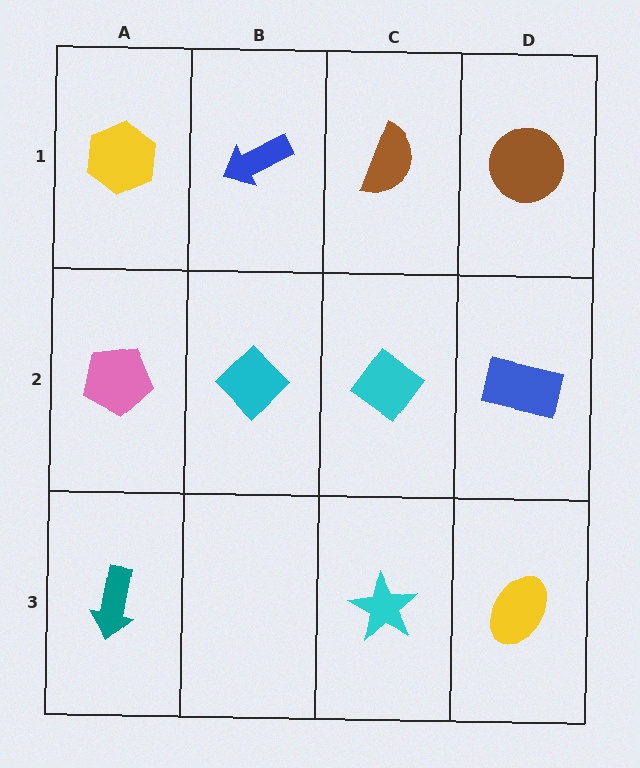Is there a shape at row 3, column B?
No, that cell is empty.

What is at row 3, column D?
A yellow ellipse.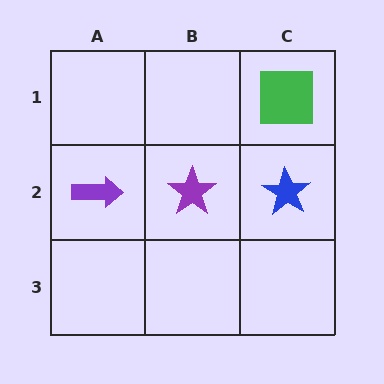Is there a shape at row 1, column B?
No, that cell is empty.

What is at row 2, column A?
A purple arrow.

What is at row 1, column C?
A green square.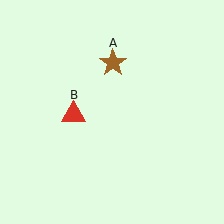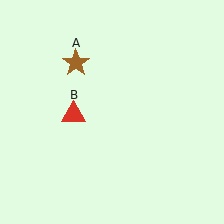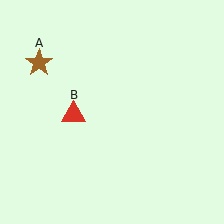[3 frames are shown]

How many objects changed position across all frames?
1 object changed position: brown star (object A).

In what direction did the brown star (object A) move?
The brown star (object A) moved left.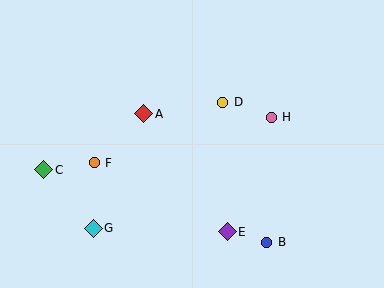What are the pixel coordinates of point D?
Point D is at (223, 102).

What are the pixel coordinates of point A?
Point A is at (144, 114).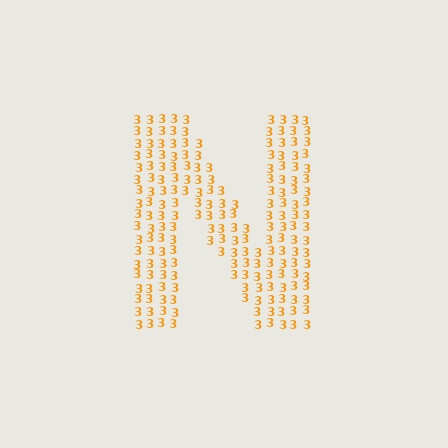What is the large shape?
The large shape is the letter N.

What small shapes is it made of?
It is made of small digit 3's.